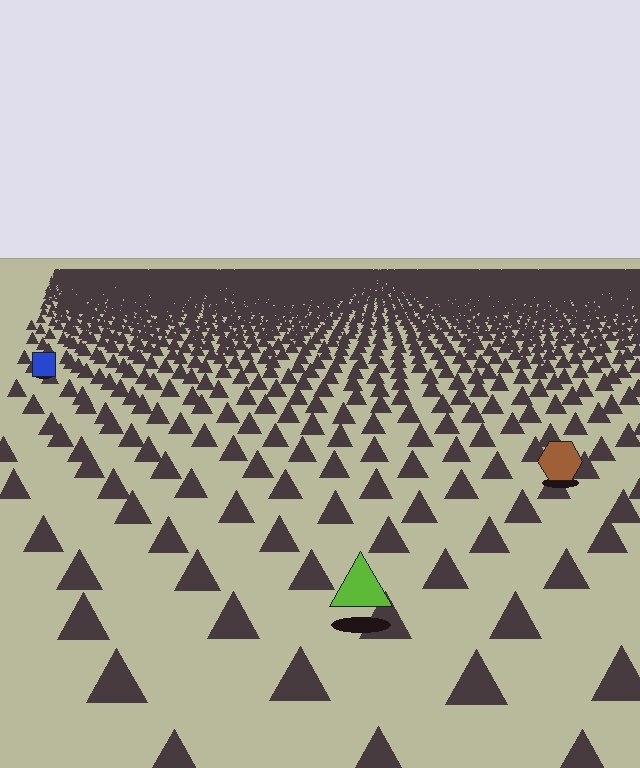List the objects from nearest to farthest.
From nearest to farthest: the lime triangle, the brown hexagon, the blue square.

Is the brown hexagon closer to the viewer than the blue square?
Yes. The brown hexagon is closer — you can tell from the texture gradient: the ground texture is coarser near it.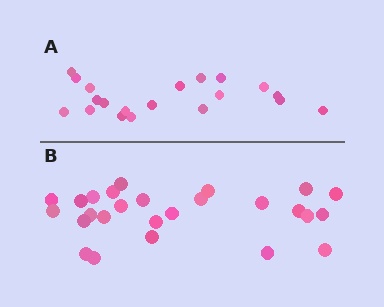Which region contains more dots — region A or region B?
Region B (the bottom region) has more dots.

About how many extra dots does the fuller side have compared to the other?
Region B has about 6 more dots than region A.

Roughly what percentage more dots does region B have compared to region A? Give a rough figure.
About 30% more.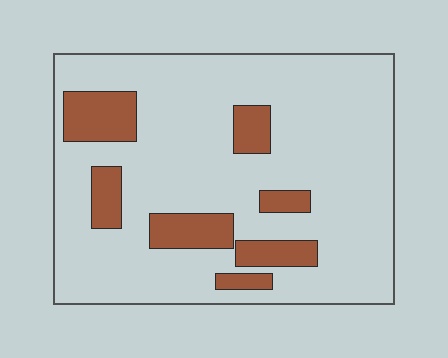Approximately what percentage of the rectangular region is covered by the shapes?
Approximately 15%.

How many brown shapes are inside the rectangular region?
7.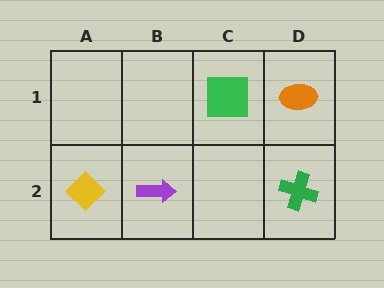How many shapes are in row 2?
3 shapes.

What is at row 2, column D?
A green cross.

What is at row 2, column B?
A purple arrow.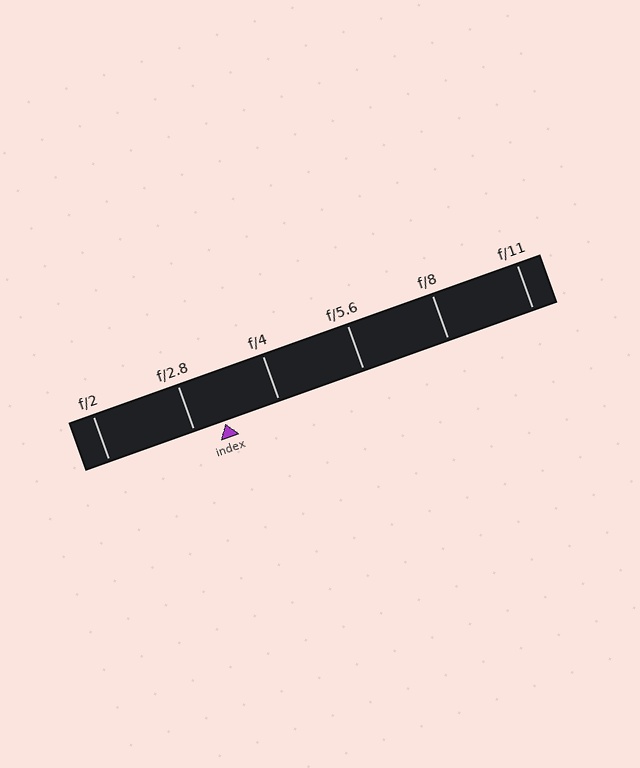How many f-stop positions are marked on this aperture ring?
There are 6 f-stop positions marked.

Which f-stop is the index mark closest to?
The index mark is closest to f/2.8.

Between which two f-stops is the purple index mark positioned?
The index mark is between f/2.8 and f/4.